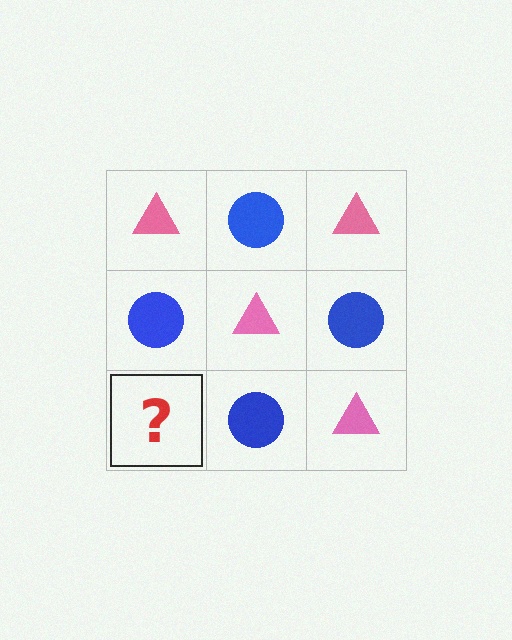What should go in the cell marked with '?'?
The missing cell should contain a pink triangle.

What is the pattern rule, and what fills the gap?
The rule is that it alternates pink triangle and blue circle in a checkerboard pattern. The gap should be filled with a pink triangle.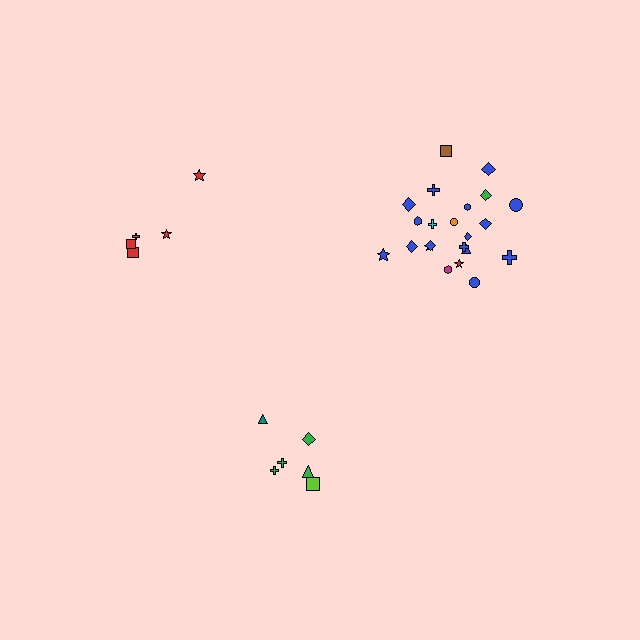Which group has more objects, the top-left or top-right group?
The top-right group.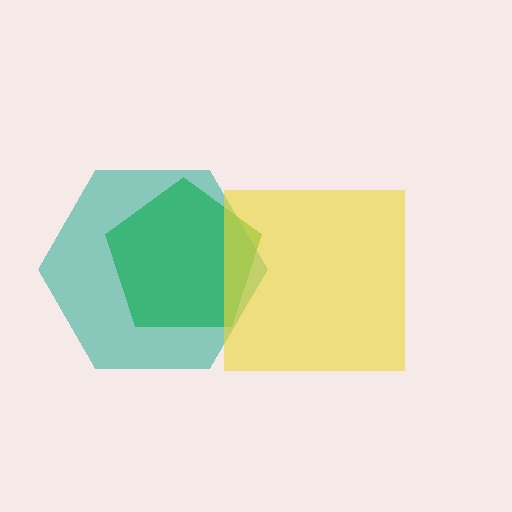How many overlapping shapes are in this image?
There are 3 overlapping shapes in the image.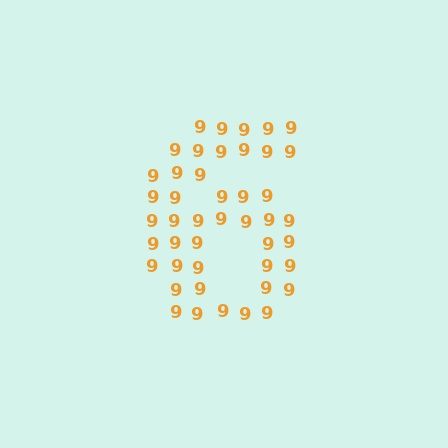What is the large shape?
The large shape is the digit 6.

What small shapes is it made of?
It is made of small digit 9's.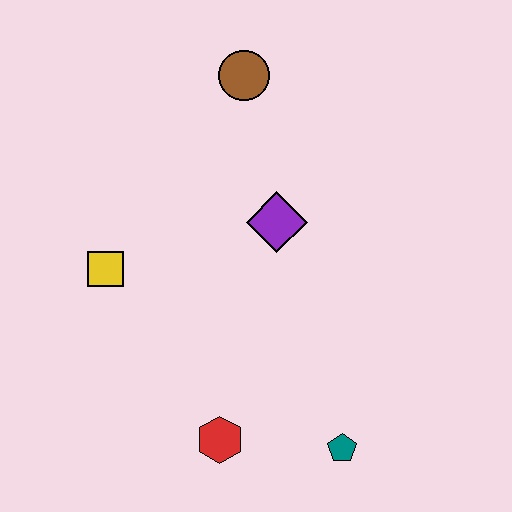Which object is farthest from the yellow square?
The teal pentagon is farthest from the yellow square.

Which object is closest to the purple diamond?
The brown circle is closest to the purple diamond.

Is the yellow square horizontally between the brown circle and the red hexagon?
No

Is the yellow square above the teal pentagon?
Yes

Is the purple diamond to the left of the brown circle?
No